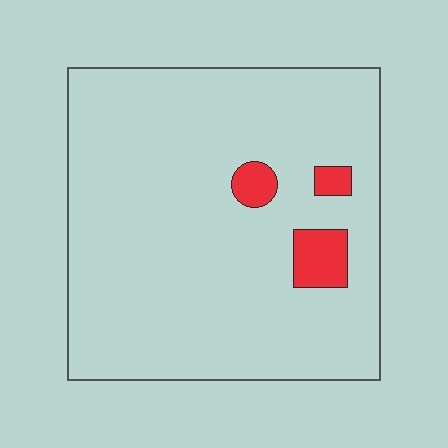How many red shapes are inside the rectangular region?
3.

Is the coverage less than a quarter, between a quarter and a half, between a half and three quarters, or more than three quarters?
Less than a quarter.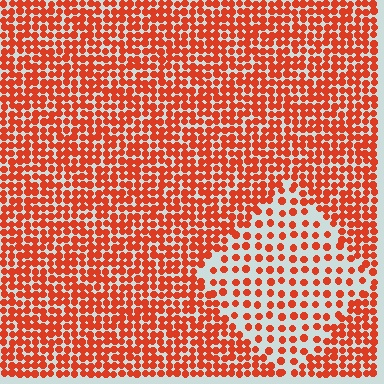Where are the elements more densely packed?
The elements are more densely packed outside the diamond boundary.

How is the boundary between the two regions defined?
The boundary is defined by a change in element density (approximately 2.1x ratio). All elements are the same color, size, and shape.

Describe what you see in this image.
The image contains small red elements arranged at two different densities. A diamond-shaped region is visible where the elements are less densely packed than the surrounding area.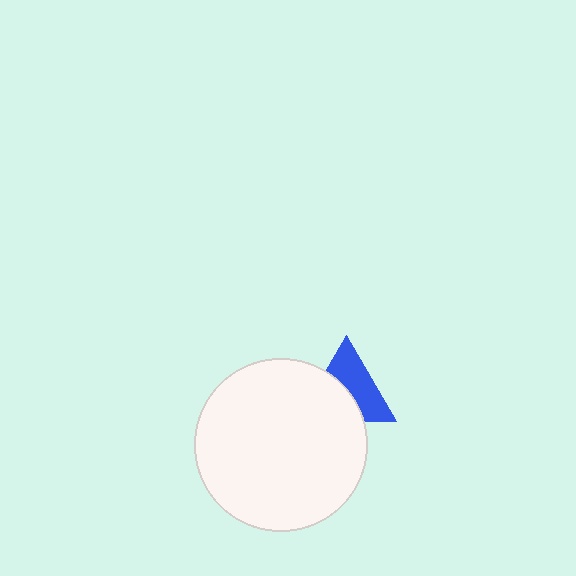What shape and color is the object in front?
The object in front is a white circle.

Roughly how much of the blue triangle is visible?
About half of it is visible (roughly 54%).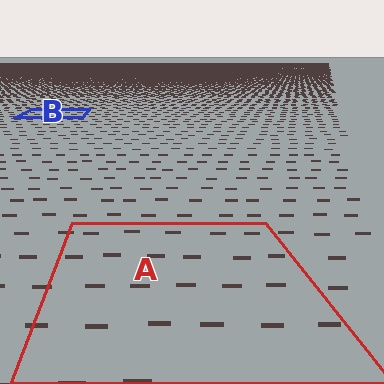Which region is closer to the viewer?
Region A is closer. The texture elements there are larger and more spread out.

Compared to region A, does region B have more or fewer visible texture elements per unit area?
Region B has more texture elements per unit area — they are packed more densely because it is farther away.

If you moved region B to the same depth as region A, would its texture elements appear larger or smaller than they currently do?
They would appear larger. At a closer depth, the same texture elements are projected at a bigger on-screen size.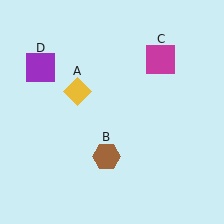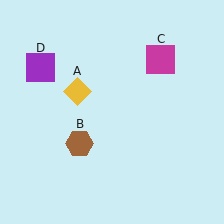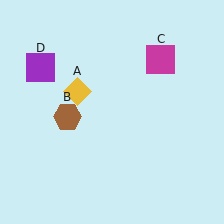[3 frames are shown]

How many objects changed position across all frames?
1 object changed position: brown hexagon (object B).